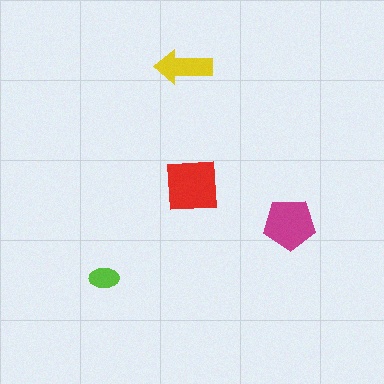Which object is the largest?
The red square.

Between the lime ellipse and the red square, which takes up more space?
The red square.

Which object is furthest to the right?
The magenta pentagon is rightmost.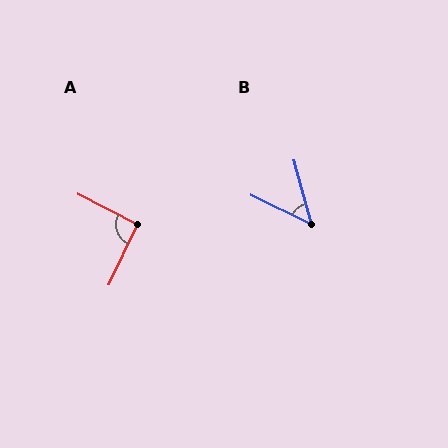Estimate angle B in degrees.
Approximately 49 degrees.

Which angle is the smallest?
B, at approximately 49 degrees.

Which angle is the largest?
A, at approximately 92 degrees.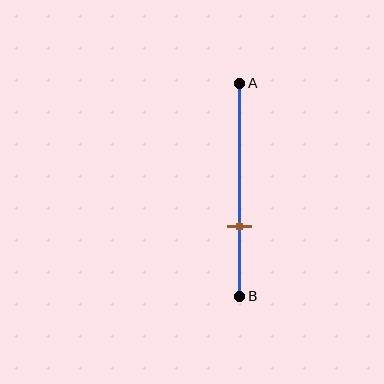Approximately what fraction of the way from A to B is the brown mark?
The brown mark is approximately 65% of the way from A to B.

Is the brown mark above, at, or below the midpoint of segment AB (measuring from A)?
The brown mark is below the midpoint of segment AB.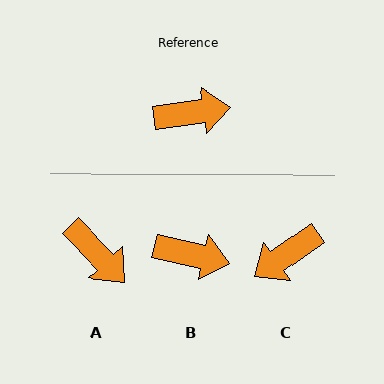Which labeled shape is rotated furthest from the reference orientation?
C, about 153 degrees away.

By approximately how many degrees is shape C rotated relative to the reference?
Approximately 153 degrees clockwise.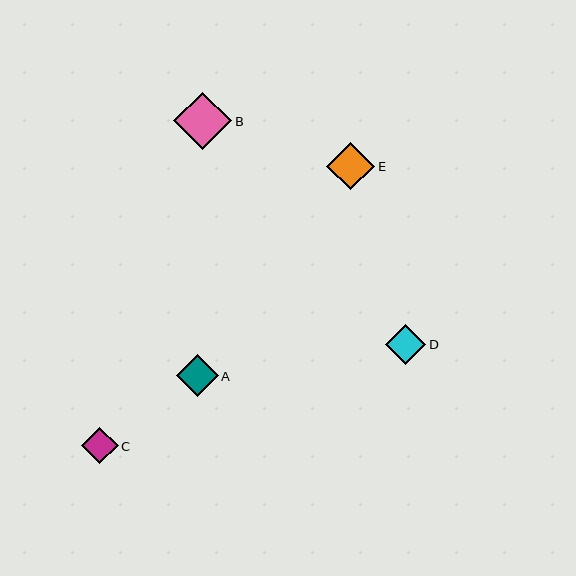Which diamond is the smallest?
Diamond C is the smallest with a size of approximately 36 pixels.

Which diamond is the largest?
Diamond B is the largest with a size of approximately 58 pixels.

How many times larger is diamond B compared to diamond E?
Diamond B is approximately 1.2 times the size of diamond E.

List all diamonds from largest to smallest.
From largest to smallest: B, E, A, D, C.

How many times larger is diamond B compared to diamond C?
Diamond B is approximately 1.6 times the size of diamond C.